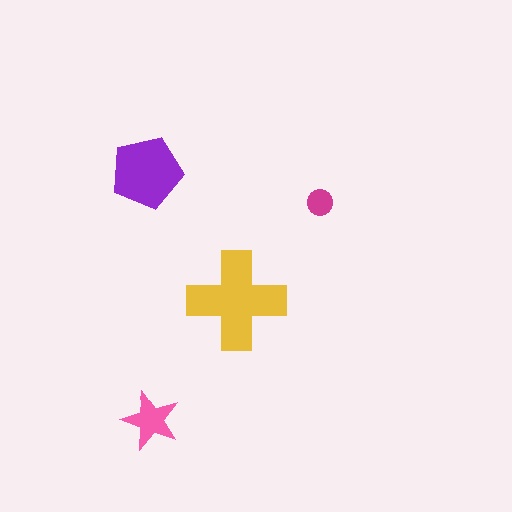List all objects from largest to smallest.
The yellow cross, the purple pentagon, the pink star, the magenta circle.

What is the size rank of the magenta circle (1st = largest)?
4th.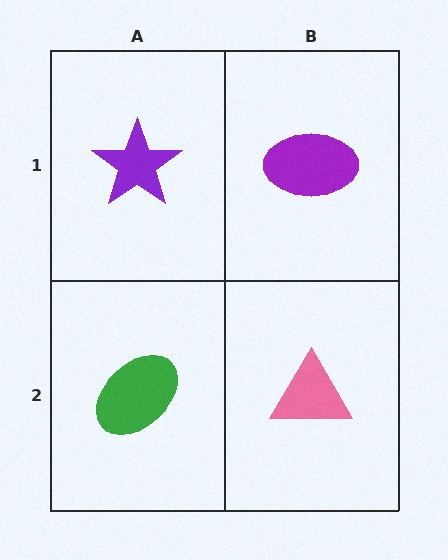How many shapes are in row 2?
2 shapes.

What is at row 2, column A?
A green ellipse.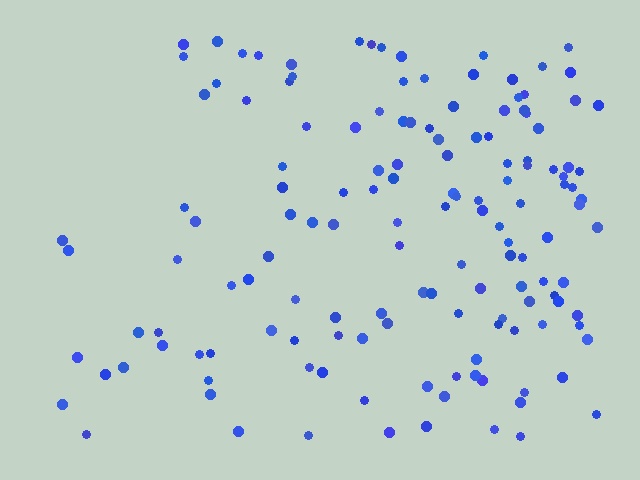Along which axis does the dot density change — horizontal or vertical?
Horizontal.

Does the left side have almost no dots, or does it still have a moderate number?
Still a moderate number, just noticeably fewer than the right.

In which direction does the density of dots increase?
From left to right, with the right side densest.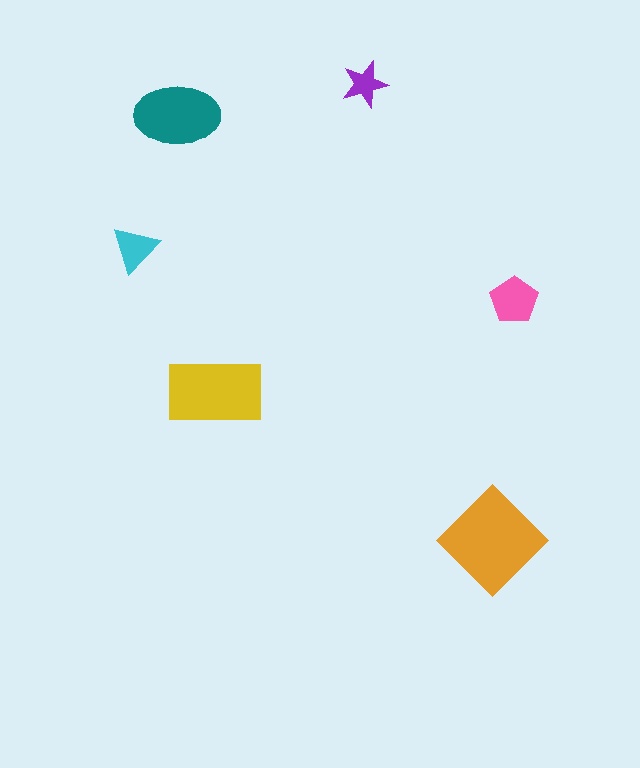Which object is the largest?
The orange diamond.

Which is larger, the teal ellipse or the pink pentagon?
The teal ellipse.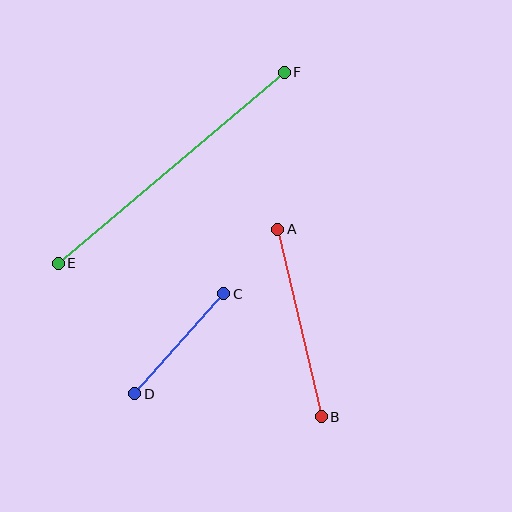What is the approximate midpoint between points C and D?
The midpoint is at approximately (179, 344) pixels.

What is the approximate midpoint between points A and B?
The midpoint is at approximately (299, 323) pixels.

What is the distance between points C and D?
The distance is approximately 134 pixels.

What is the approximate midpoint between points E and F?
The midpoint is at approximately (171, 168) pixels.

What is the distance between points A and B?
The distance is approximately 193 pixels.